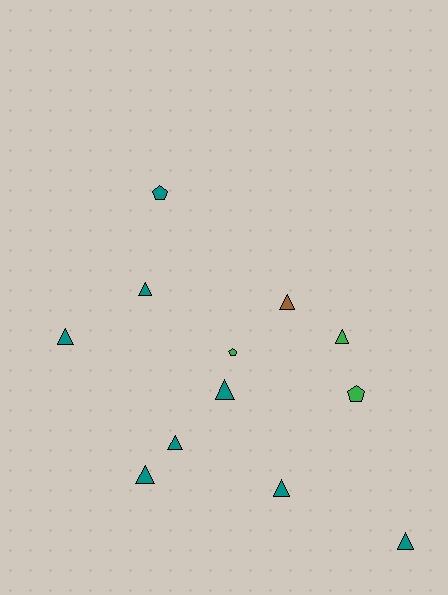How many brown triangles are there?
There is 1 brown triangle.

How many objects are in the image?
There are 12 objects.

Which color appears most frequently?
Teal, with 8 objects.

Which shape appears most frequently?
Triangle, with 9 objects.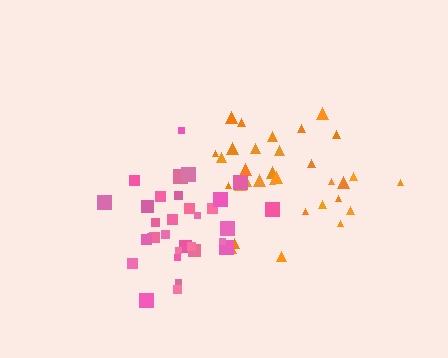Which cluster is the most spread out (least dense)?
Orange.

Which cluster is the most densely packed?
Pink.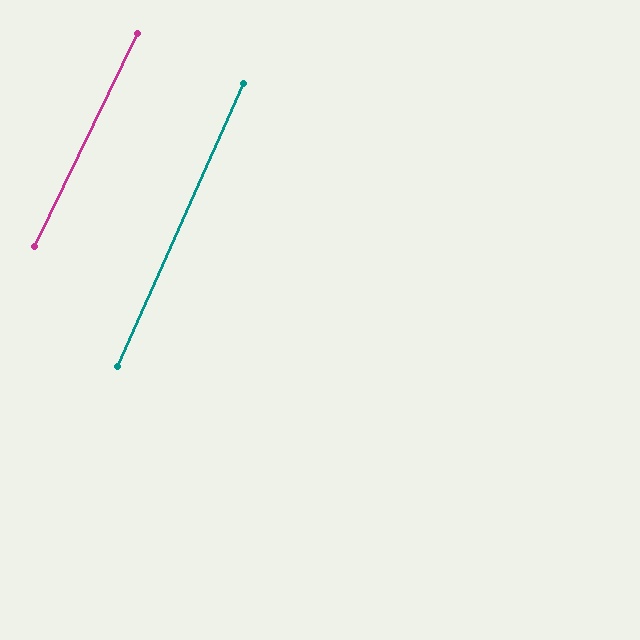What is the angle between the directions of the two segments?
Approximately 2 degrees.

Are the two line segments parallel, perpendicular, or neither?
Parallel — their directions differ by only 1.6°.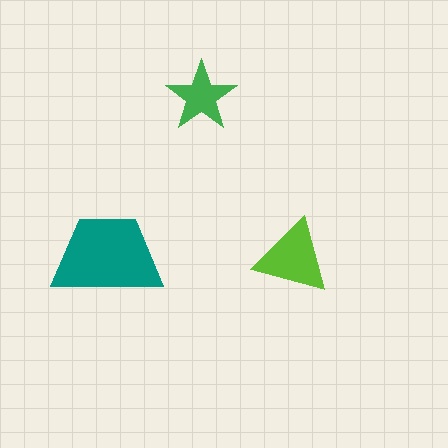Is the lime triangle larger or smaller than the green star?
Larger.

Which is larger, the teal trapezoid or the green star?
The teal trapezoid.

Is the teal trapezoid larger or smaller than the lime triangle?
Larger.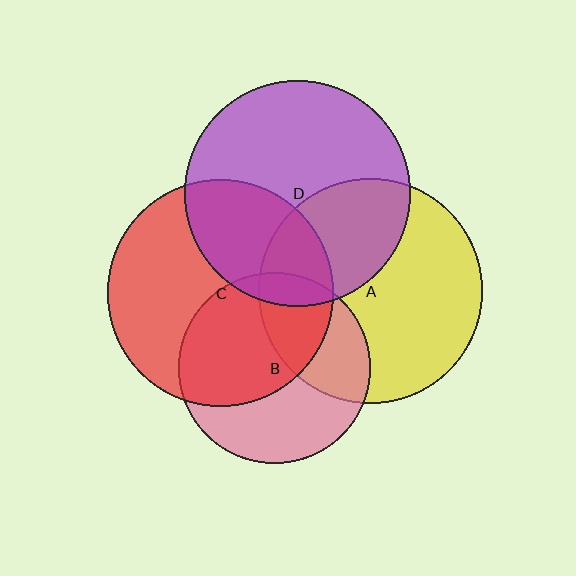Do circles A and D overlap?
Yes.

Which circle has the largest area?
Circle C (red).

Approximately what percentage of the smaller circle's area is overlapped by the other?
Approximately 35%.